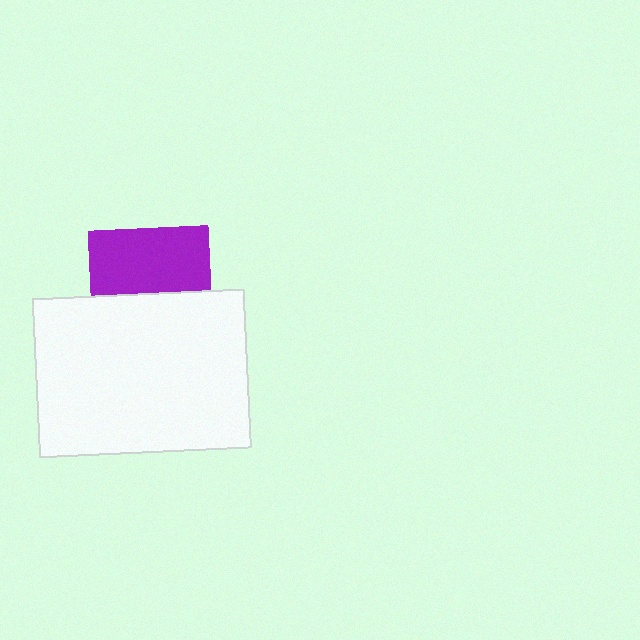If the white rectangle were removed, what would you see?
You would see the complete purple square.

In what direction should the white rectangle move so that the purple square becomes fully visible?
The white rectangle should move down. That is the shortest direction to clear the overlap and leave the purple square fully visible.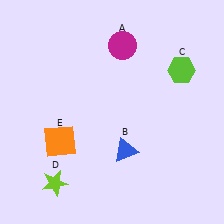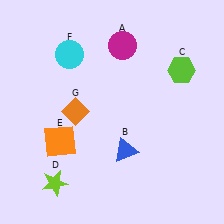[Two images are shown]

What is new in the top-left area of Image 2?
A cyan circle (F) was added in the top-left area of Image 2.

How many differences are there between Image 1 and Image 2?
There are 2 differences between the two images.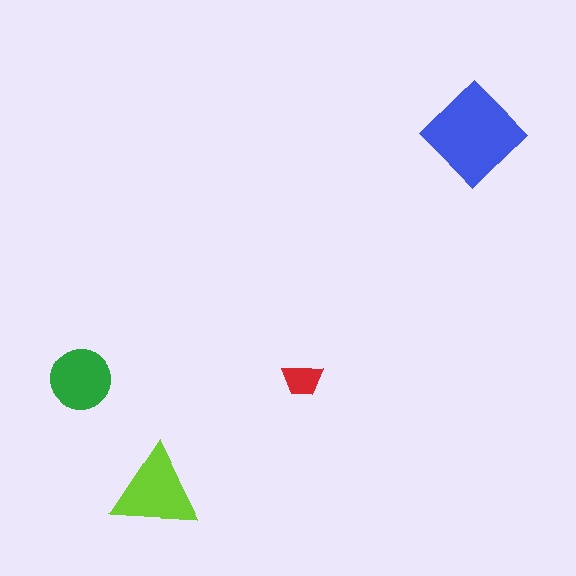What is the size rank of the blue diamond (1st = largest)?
1st.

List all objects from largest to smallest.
The blue diamond, the lime triangle, the green circle, the red trapezoid.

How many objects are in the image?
There are 4 objects in the image.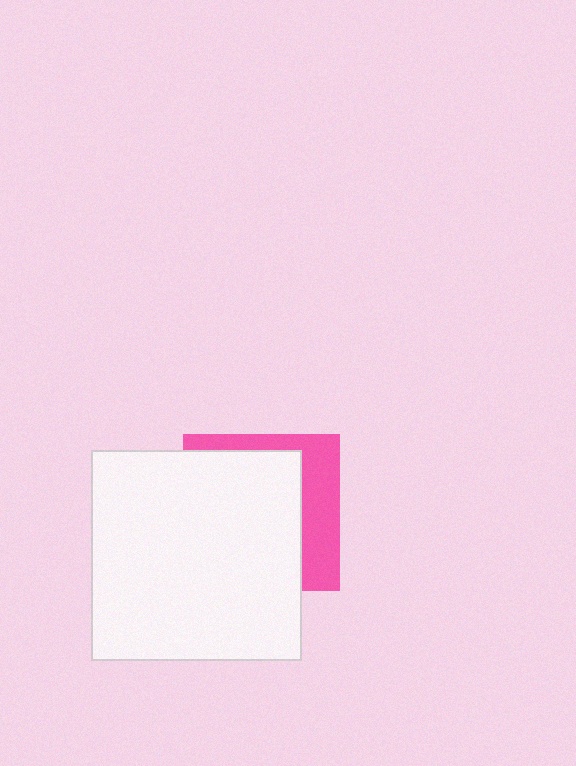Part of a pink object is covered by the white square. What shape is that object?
It is a square.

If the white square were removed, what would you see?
You would see the complete pink square.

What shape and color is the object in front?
The object in front is a white square.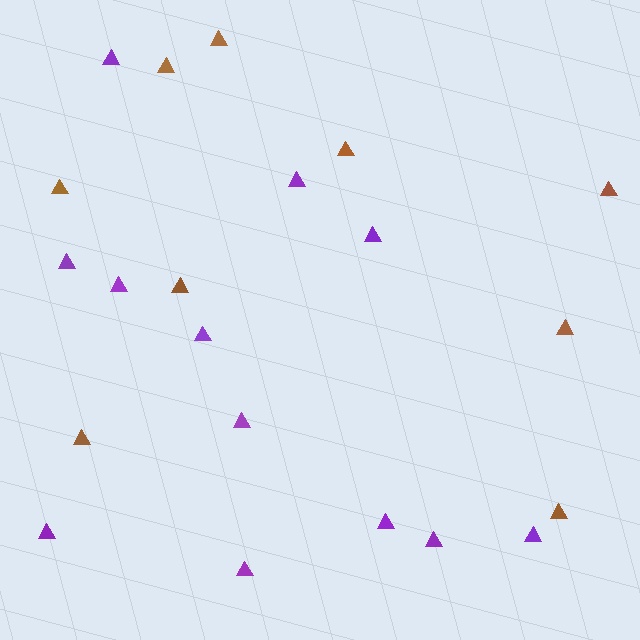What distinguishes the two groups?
There are 2 groups: one group of brown triangles (9) and one group of purple triangles (12).